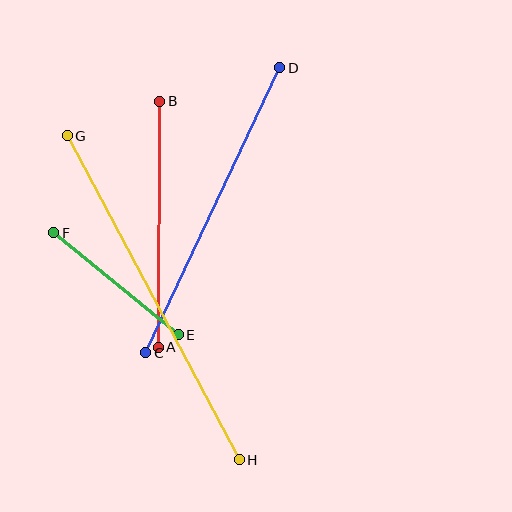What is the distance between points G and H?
The distance is approximately 367 pixels.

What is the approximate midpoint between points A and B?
The midpoint is at approximately (159, 224) pixels.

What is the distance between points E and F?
The distance is approximately 161 pixels.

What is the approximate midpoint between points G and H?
The midpoint is at approximately (153, 298) pixels.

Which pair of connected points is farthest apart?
Points G and H are farthest apart.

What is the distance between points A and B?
The distance is approximately 246 pixels.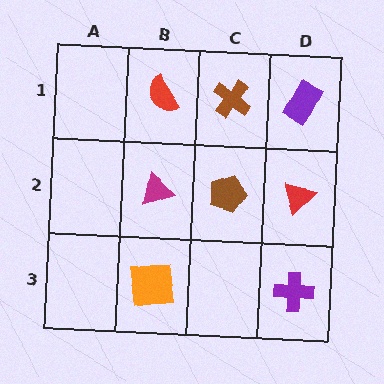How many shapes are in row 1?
3 shapes.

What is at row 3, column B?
An orange square.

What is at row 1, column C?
A brown cross.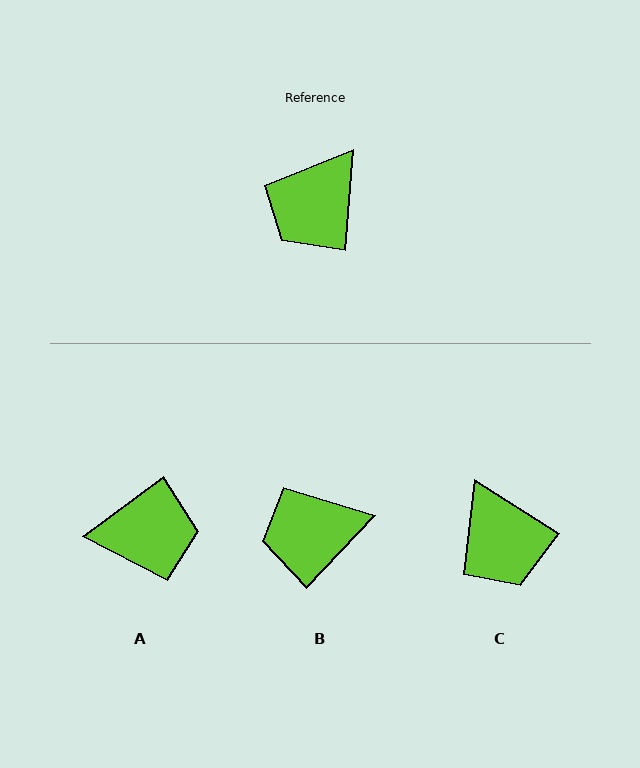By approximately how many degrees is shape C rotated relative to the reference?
Approximately 62 degrees counter-clockwise.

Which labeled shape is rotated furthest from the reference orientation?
A, about 131 degrees away.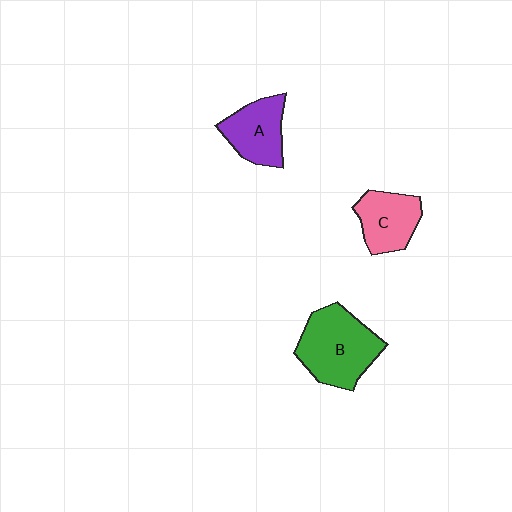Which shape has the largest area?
Shape B (green).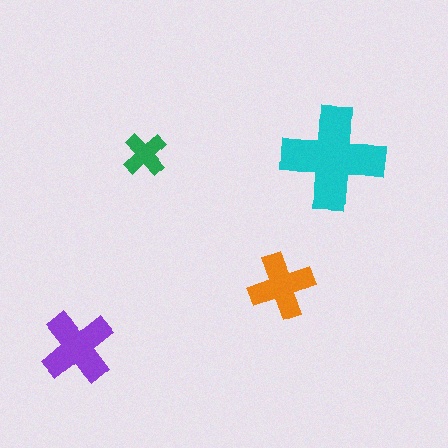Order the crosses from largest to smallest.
the cyan one, the purple one, the orange one, the green one.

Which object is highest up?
The cyan cross is topmost.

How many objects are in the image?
There are 4 objects in the image.